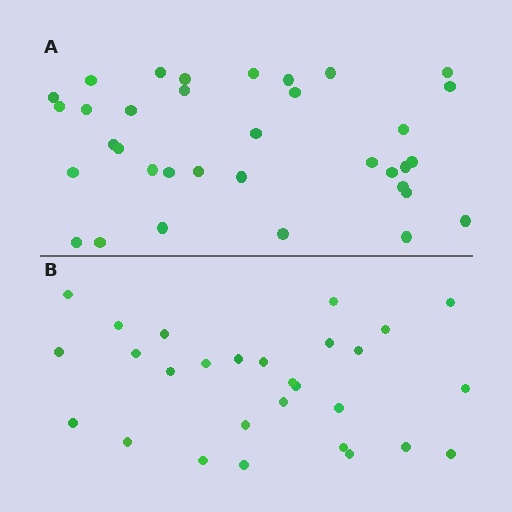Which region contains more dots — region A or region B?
Region A (the top region) has more dots.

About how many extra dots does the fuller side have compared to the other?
Region A has roughly 8 or so more dots than region B.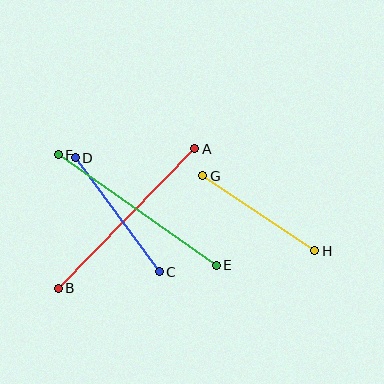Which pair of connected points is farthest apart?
Points A and B are farthest apart.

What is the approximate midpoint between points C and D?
The midpoint is at approximately (117, 215) pixels.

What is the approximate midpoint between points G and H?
The midpoint is at approximately (259, 213) pixels.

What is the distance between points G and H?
The distance is approximately 135 pixels.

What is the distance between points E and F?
The distance is approximately 193 pixels.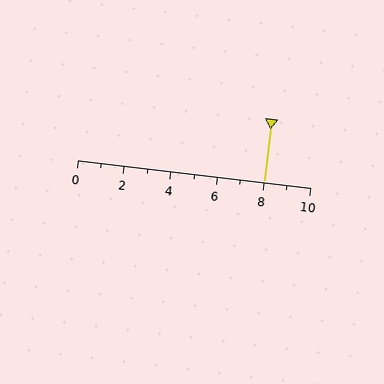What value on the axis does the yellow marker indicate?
The marker indicates approximately 8.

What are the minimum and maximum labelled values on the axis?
The axis runs from 0 to 10.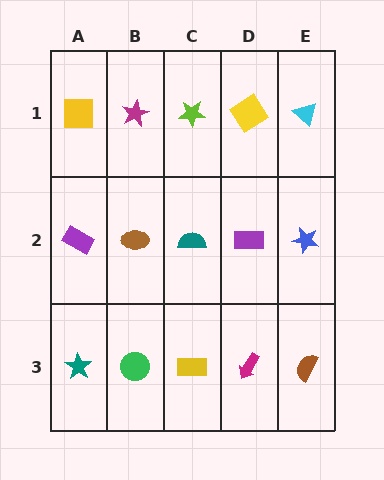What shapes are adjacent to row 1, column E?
A blue star (row 2, column E), a yellow diamond (row 1, column D).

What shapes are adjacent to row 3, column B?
A brown ellipse (row 2, column B), a teal star (row 3, column A), a yellow rectangle (row 3, column C).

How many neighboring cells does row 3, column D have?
3.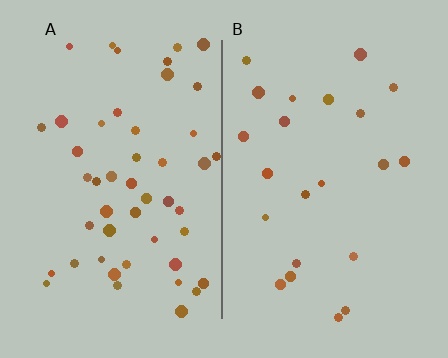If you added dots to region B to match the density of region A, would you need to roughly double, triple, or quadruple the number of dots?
Approximately double.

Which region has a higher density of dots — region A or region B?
A (the left).